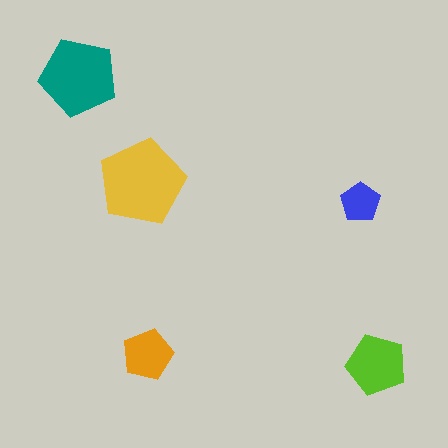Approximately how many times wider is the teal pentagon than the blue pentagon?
About 2 times wider.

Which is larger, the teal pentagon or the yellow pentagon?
The yellow one.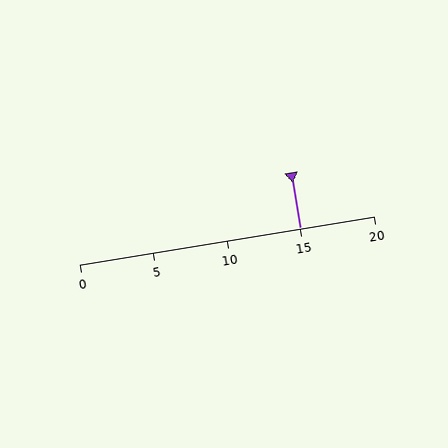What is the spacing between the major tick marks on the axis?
The major ticks are spaced 5 apart.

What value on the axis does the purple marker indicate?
The marker indicates approximately 15.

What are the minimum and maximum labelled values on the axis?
The axis runs from 0 to 20.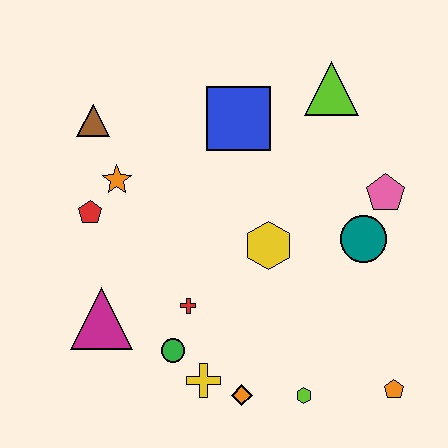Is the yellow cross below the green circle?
Yes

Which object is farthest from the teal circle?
The brown triangle is farthest from the teal circle.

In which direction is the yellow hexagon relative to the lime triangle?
The yellow hexagon is below the lime triangle.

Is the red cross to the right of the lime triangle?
No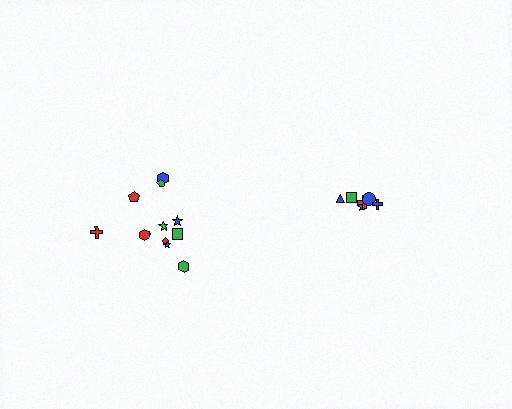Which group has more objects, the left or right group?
The left group.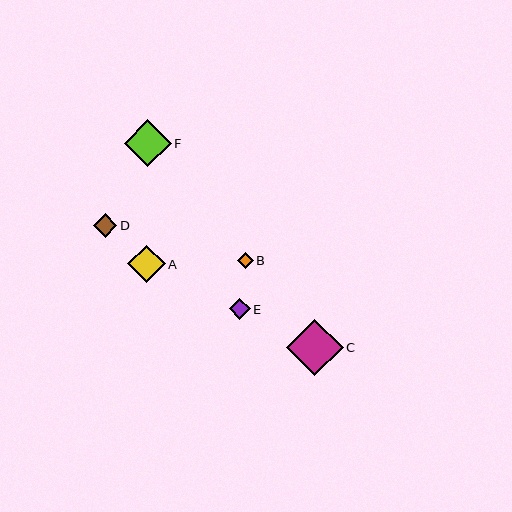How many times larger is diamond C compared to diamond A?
Diamond C is approximately 1.5 times the size of diamond A.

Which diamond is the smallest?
Diamond B is the smallest with a size of approximately 16 pixels.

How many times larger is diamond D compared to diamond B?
Diamond D is approximately 1.4 times the size of diamond B.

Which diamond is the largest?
Diamond C is the largest with a size of approximately 56 pixels.